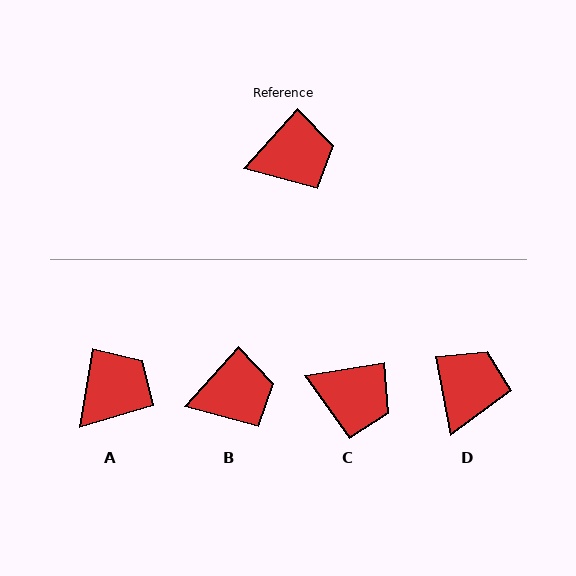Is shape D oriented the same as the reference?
No, it is off by about 52 degrees.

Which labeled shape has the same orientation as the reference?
B.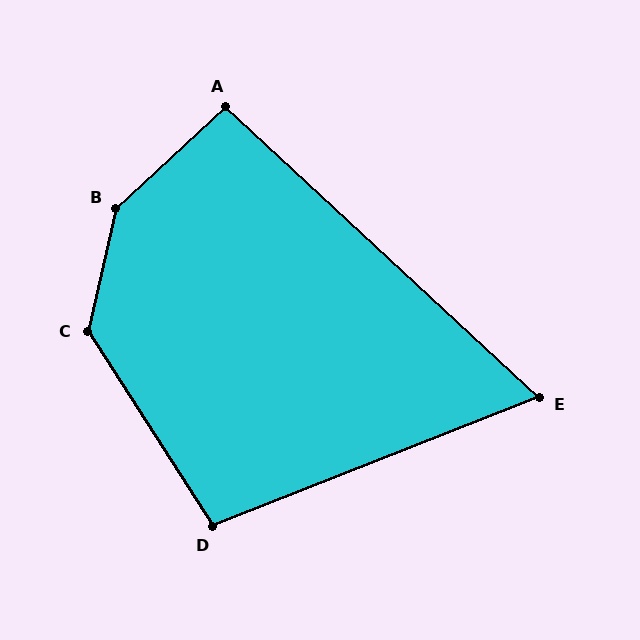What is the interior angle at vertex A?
Approximately 95 degrees (approximately right).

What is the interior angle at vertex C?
Approximately 134 degrees (obtuse).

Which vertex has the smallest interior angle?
E, at approximately 64 degrees.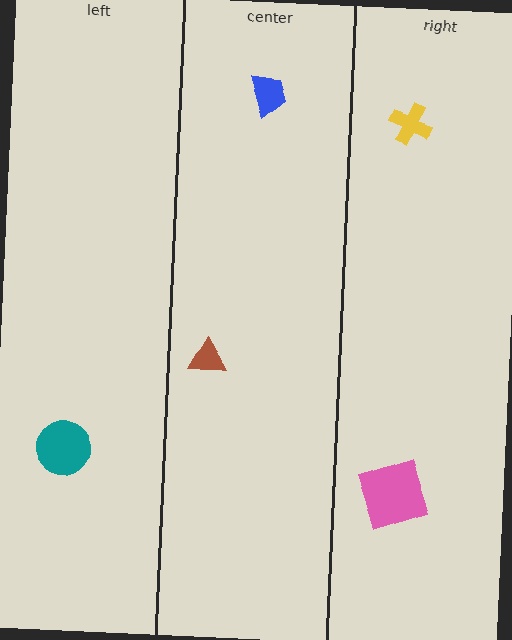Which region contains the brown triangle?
The center region.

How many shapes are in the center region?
2.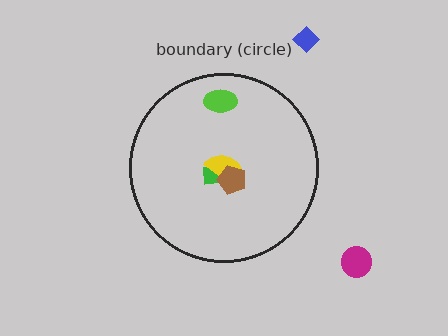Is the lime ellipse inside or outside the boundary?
Inside.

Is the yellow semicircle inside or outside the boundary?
Inside.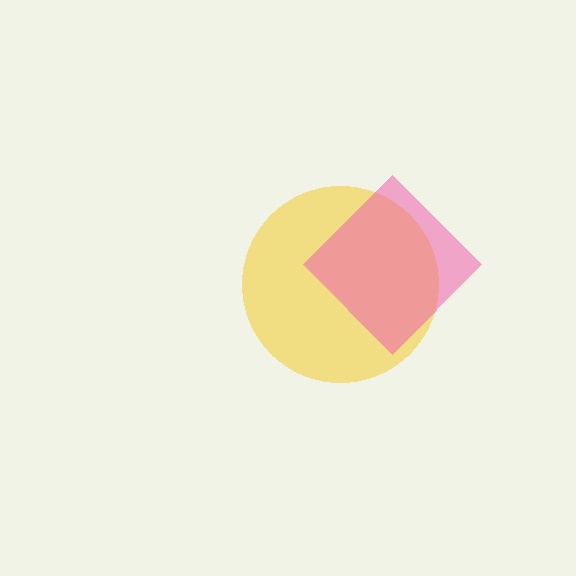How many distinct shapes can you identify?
There are 2 distinct shapes: a yellow circle, a pink diamond.